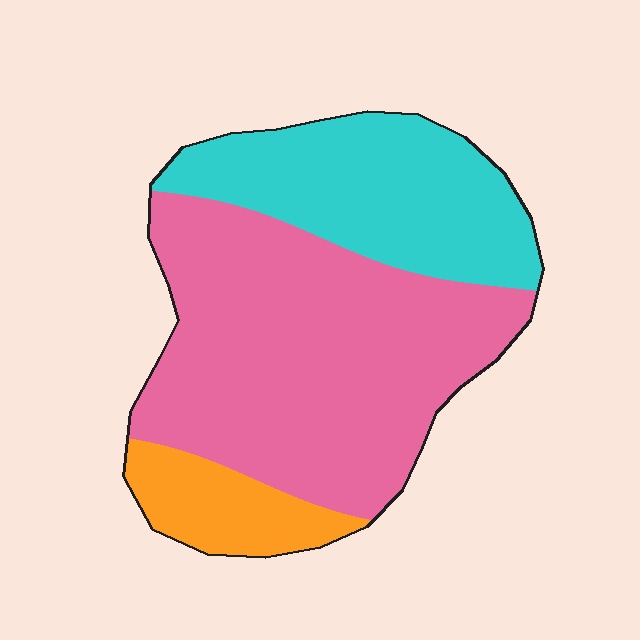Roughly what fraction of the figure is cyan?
Cyan takes up about one third (1/3) of the figure.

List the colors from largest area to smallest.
From largest to smallest: pink, cyan, orange.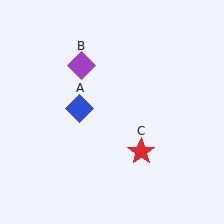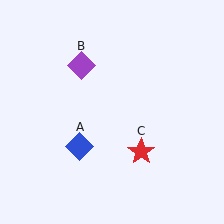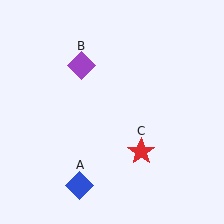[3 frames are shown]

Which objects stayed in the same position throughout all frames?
Purple diamond (object B) and red star (object C) remained stationary.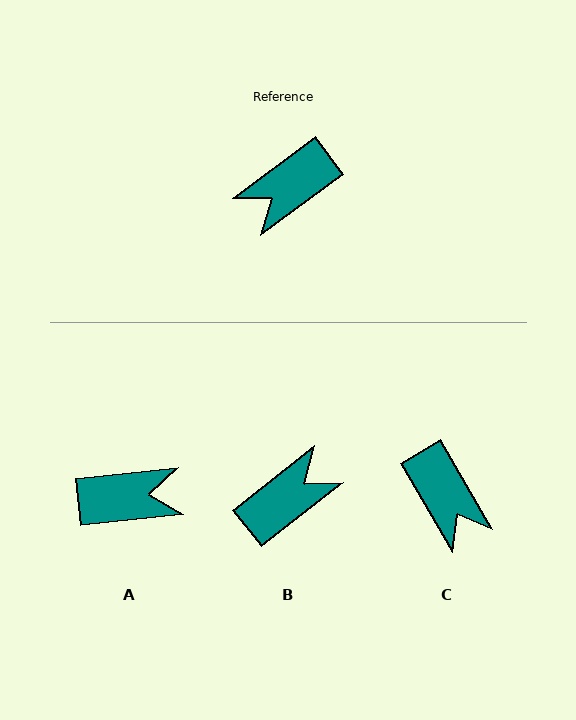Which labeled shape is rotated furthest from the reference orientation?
B, about 178 degrees away.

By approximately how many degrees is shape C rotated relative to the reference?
Approximately 84 degrees counter-clockwise.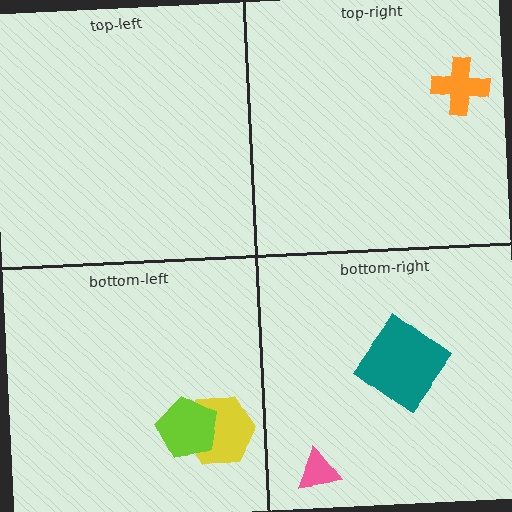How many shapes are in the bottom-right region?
2.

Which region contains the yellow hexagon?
The bottom-left region.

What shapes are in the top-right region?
The orange cross.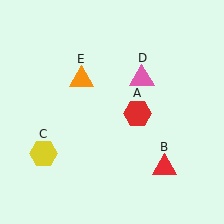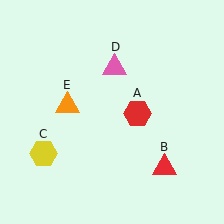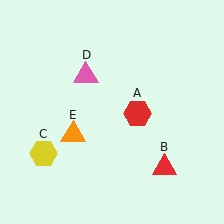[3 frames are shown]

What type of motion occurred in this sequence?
The pink triangle (object D), orange triangle (object E) rotated counterclockwise around the center of the scene.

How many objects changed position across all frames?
2 objects changed position: pink triangle (object D), orange triangle (object E).